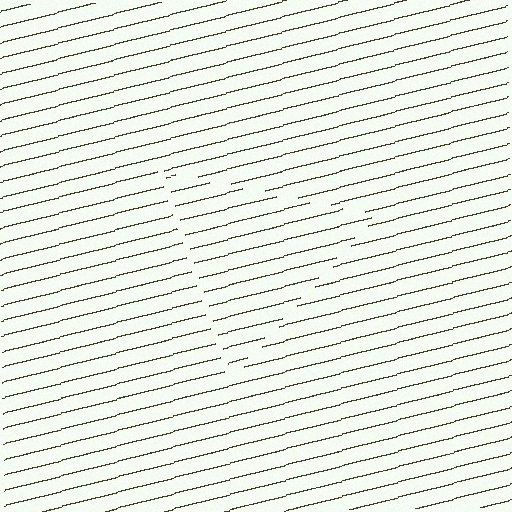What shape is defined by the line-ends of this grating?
An illusory triangle. The interior of the shape contains the same grating, shifted by half a period — the contour is defined by the phase discontinuity where line-ends from the inner and outer gratings abut.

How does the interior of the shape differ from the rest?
The interior of the shape contains the same grating, shifted by half a period — the contour is defined by the phase discontinuity where line-ends from the inner and outer gratings abut.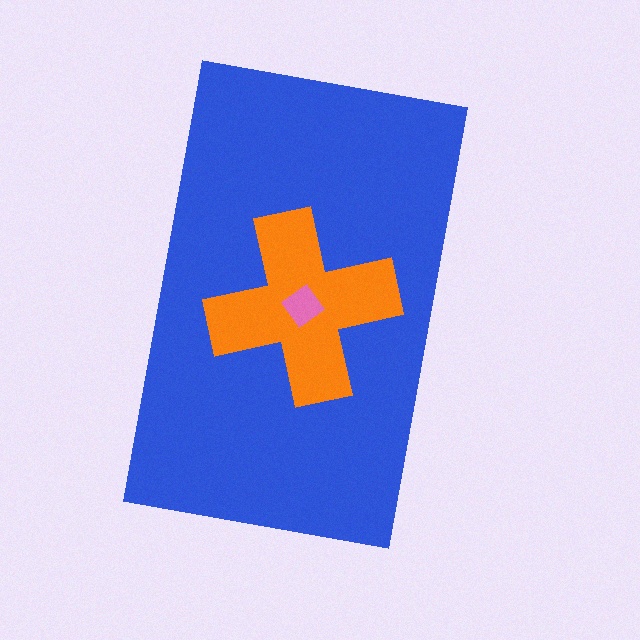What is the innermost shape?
The pink diamond.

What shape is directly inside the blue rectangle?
The orange cross.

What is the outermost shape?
The blue rectangle.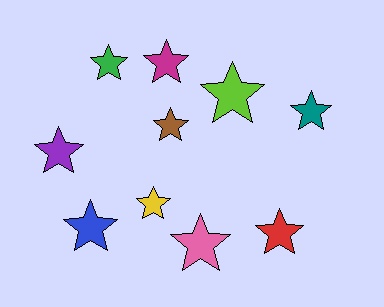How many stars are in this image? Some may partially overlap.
There are 10 stars.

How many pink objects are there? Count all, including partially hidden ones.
There is 1 pink object.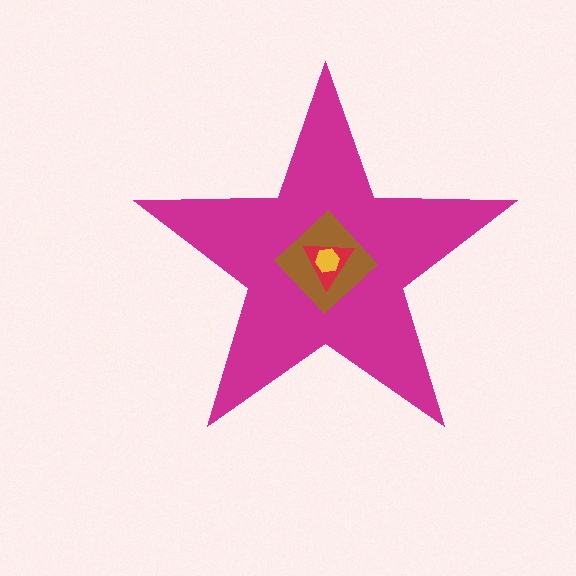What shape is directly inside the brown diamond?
The red triangle.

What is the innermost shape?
The yellow hexagon.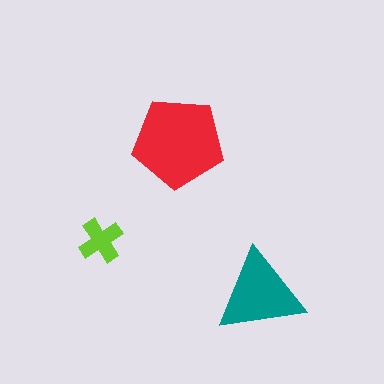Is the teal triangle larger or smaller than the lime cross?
Larger.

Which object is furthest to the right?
The teal triangle is rightmost.